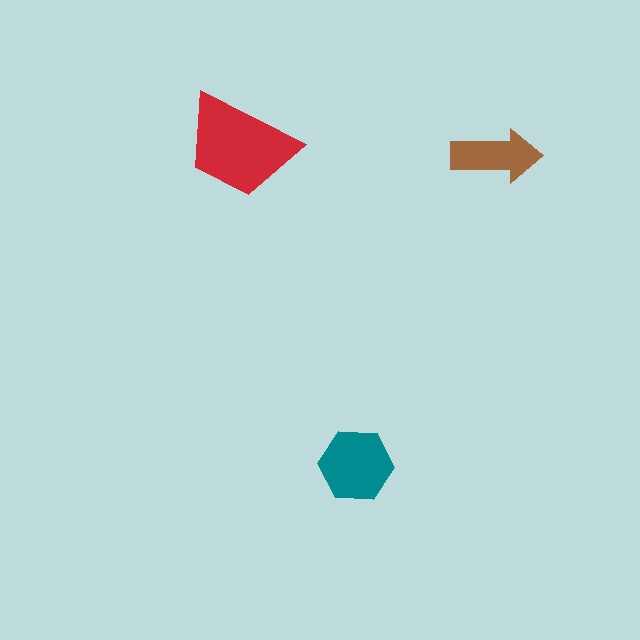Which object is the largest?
The red trapezoid.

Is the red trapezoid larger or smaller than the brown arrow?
Larger.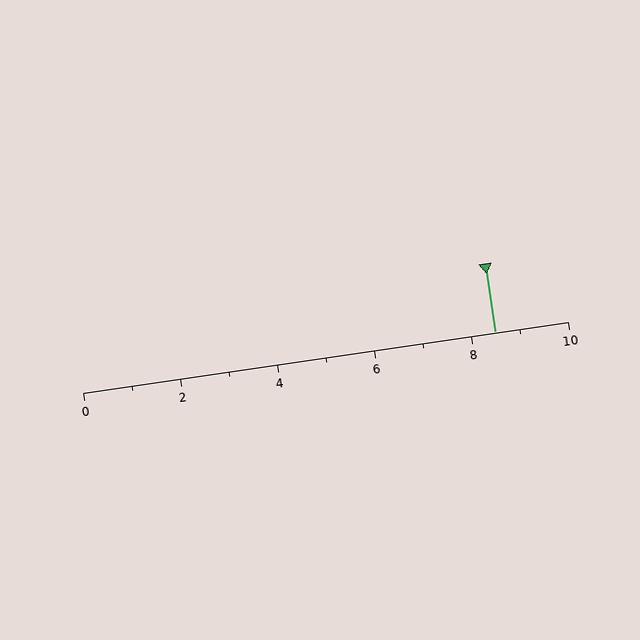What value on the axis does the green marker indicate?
The marker indicates approximately 8.5.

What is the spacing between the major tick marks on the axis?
The major ticks are spaced 2 apart.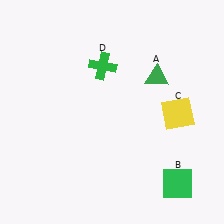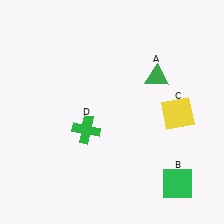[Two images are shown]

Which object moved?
The green cross (D) moved down.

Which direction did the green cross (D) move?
The green cross (D) moved down.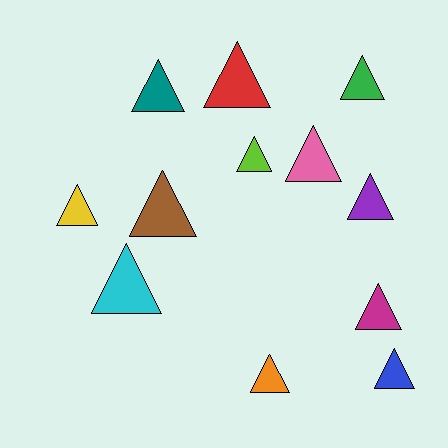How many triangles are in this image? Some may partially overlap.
There are 12 triangles.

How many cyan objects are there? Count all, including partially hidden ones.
There is 1 cyan object.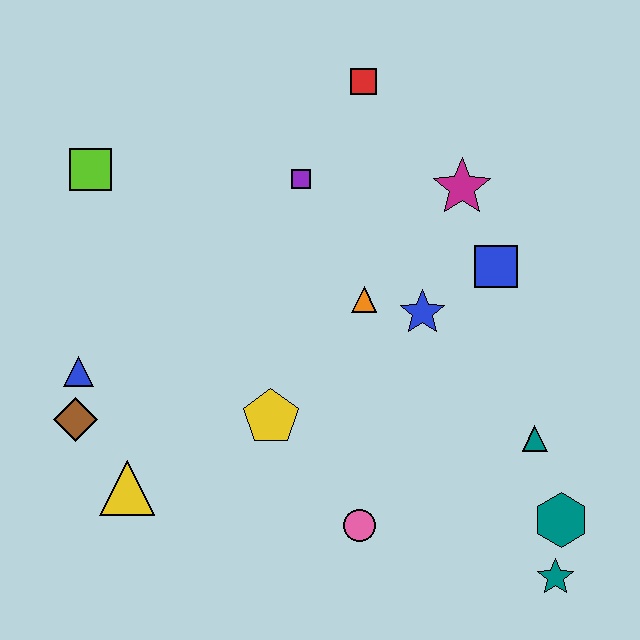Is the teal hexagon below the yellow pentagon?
Yes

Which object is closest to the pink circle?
The yellow pentagon is closest to the pink circle.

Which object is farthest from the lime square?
The teal star is farthest from the lime square.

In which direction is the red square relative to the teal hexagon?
The red square is above the teal hexagon.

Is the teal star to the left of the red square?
No